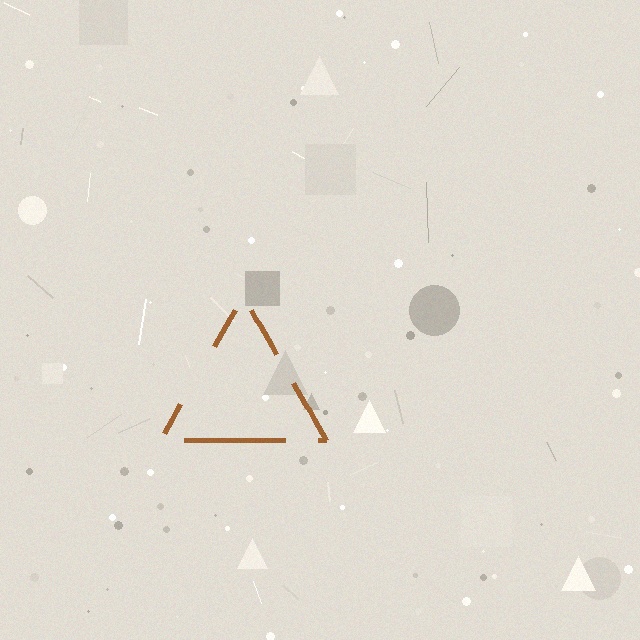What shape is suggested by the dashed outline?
The dashed outline suggests a triangle.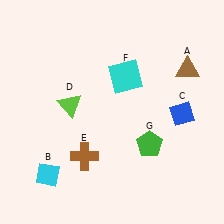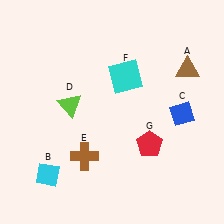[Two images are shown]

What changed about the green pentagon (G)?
In Image 1, G is green. In Image 2, it changed to red.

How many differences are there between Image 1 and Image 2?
There is 1 difference between the two images.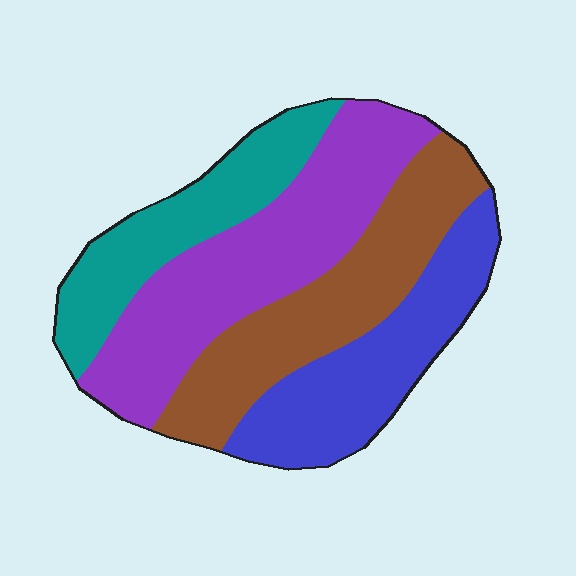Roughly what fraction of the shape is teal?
Teal takes up less than a quarter of the shape.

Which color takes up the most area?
Purple, at roughly 30%.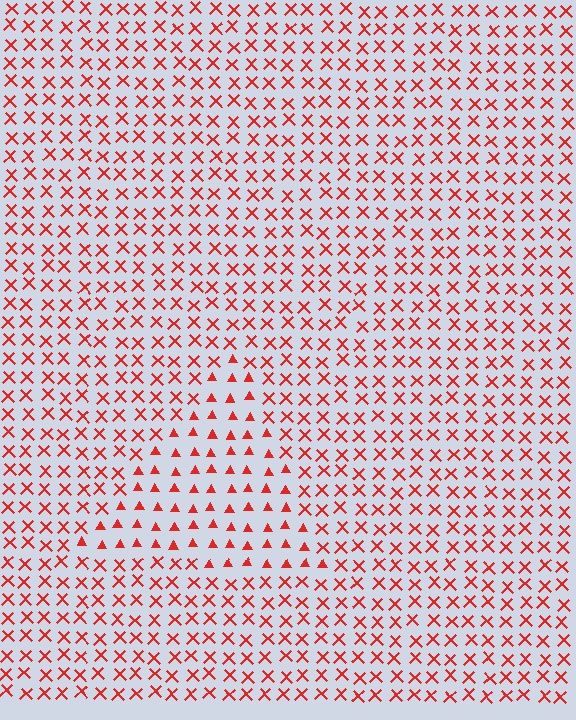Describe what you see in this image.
The image is filled with small red elements arranged in a uniform grid. A triangle-shaped region contains triangles, while the surrounding area contains X marks. The boundary is defined purely by the change in element shape.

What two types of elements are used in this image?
The image uses triangles inside the triangle region and X marks outside it.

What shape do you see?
I see a triangle.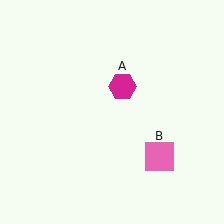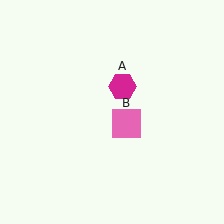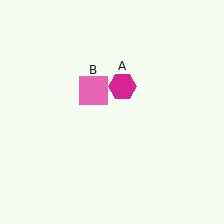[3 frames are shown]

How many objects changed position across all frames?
1 object changed position: pink square (object B).